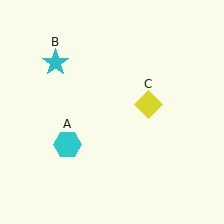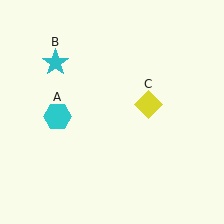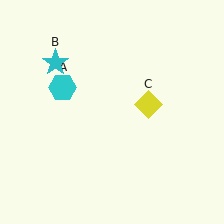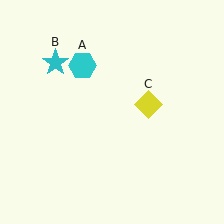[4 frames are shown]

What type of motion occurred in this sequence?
The cyan hexagon (object A) rotated clockwise around the center of the scene.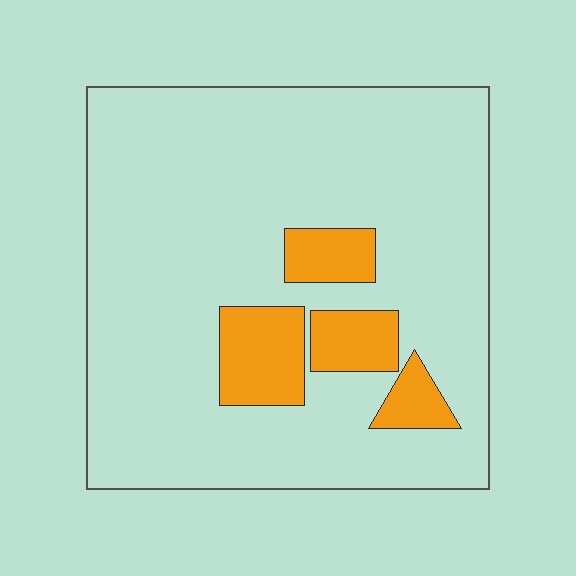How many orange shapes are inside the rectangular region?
4.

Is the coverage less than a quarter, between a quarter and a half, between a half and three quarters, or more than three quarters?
Less than a quarter.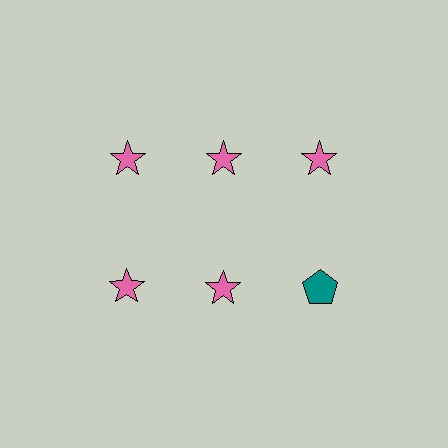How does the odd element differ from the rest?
It differs in both color (teal instead of pink) and shape (pentagon instead of star).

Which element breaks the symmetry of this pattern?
The teal pentagon in the second row, center column breaks the symmetry. All other shapes are pink stars.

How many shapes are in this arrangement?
There are 6 shapes arranged in a grid pattern.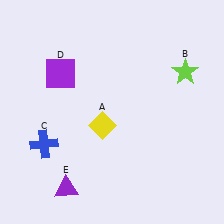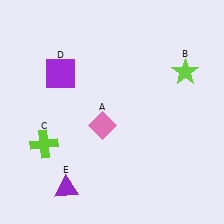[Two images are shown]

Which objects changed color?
A changed from yellow to pink. C changed from blue to lime.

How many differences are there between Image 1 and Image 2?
There are 2 differences between the two images.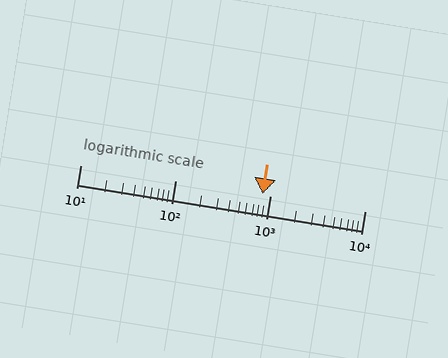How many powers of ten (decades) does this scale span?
The scale spans 3 decades, from 10 to 10000.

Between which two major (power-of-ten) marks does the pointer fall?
The pointer is between 100 and 1000.